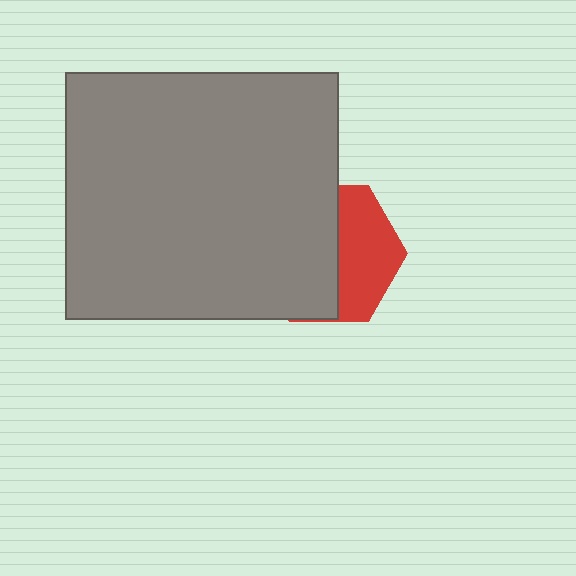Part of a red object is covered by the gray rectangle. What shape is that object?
It is a hexagon.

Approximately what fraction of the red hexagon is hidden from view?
Roughly 58% of the red hexagon is hidden behind the gray rectangle.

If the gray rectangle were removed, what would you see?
You would see the complete red hexagon.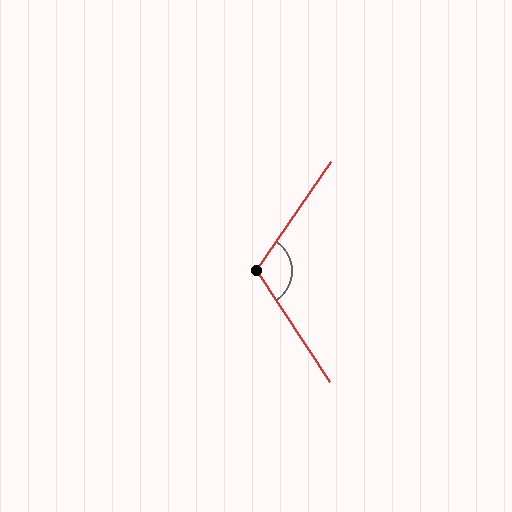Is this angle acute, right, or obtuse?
It is obtuse.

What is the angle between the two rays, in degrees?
Approximately 112 degrees.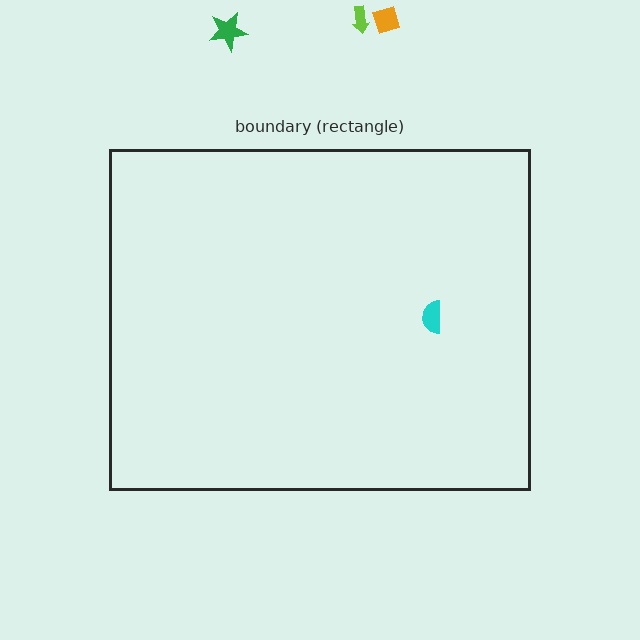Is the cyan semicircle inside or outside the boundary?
Inside.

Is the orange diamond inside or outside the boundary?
Outside.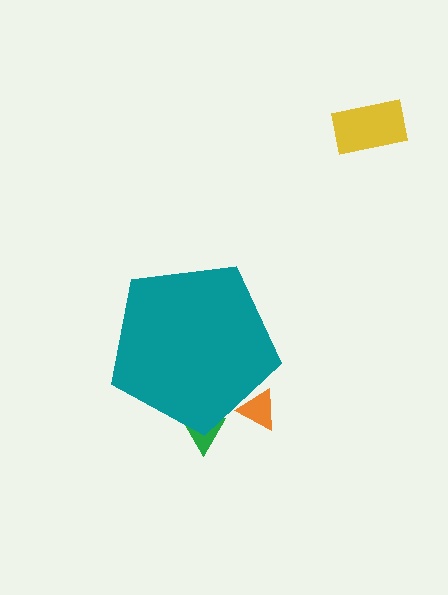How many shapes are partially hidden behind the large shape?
2 shapes are partially hidden.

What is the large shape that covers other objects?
A teal pentagon.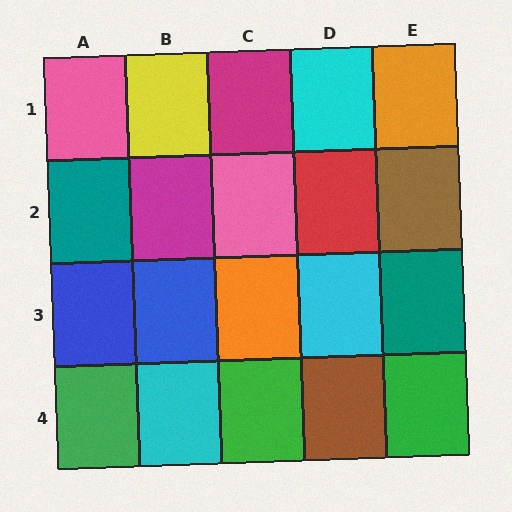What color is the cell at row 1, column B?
Yellow.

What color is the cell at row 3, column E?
Teal.